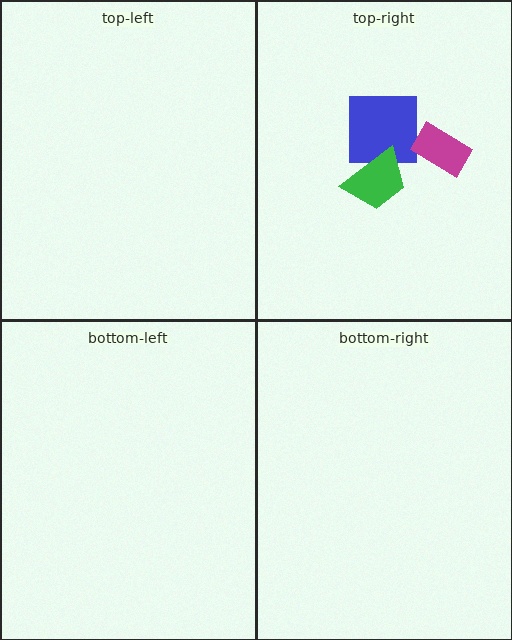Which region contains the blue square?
The top-right region.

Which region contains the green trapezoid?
The top-right region.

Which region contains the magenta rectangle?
The top-right region.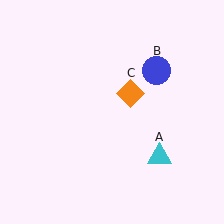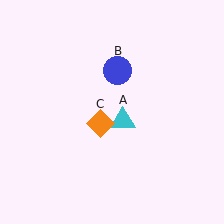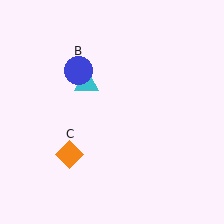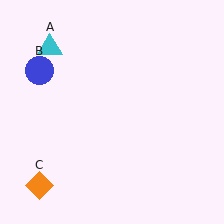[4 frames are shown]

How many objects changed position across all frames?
3 objects changed position: cyan triangle (object A), blue circle (object B), orange diamond (object C).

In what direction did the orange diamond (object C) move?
The orange diamond (object C) moved down and to the left.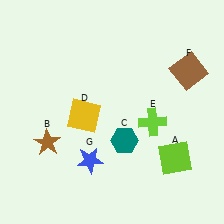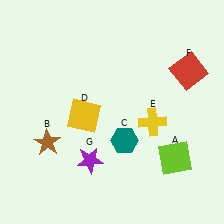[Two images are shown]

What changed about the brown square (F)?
In Image 1, F is brown. In Image 2, it changed to red.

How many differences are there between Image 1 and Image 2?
There are 3 differences between the two images.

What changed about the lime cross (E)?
In Image 1, E is lime. In Image 2, it changed to yellow.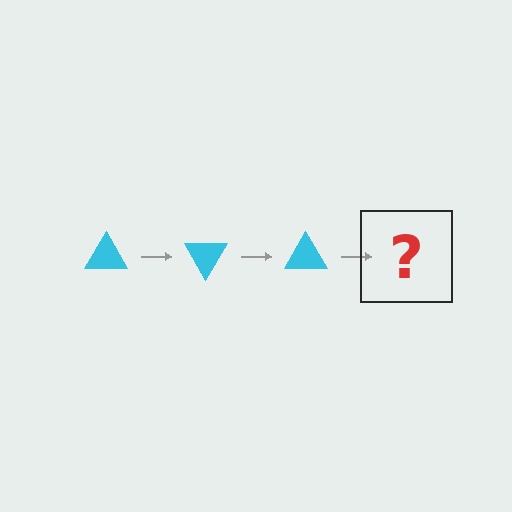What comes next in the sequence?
The next element should be a cyan triangle rotated 180 degrees.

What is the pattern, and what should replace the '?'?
The pattern is that the triangle rotates 60 degrees each step. The '?' should be a cyan triangle rotated 180 degrees.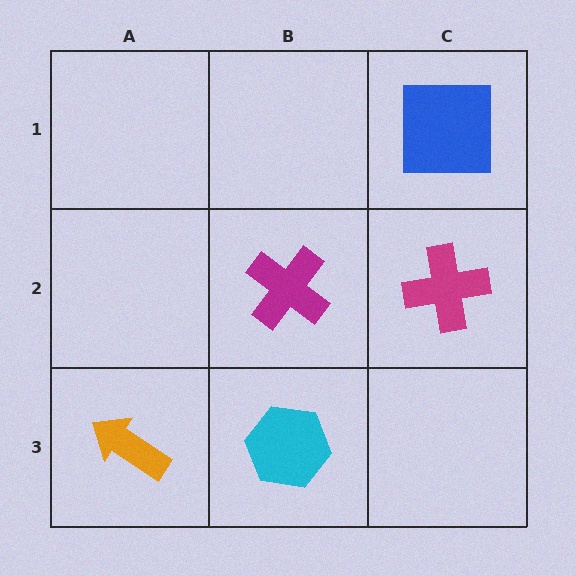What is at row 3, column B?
A cyan hexagon.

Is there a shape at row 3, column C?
No, that cell is empty.